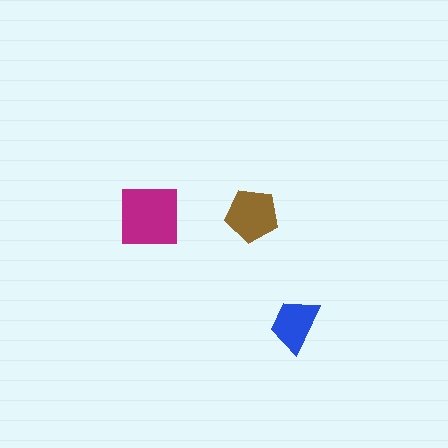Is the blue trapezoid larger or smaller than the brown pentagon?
Smaller.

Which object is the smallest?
The blue trapezoid.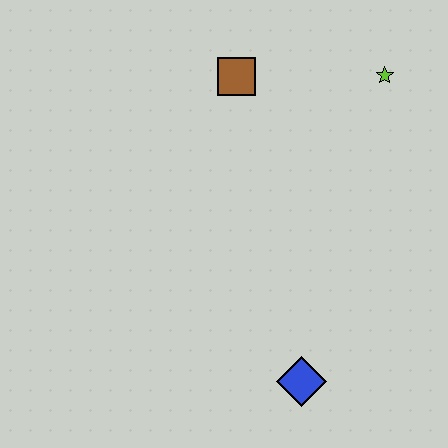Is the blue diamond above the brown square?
No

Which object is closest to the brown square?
The lime star is closest to the brown square.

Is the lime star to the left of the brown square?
No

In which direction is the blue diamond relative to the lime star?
The blue diamond is below the lime star.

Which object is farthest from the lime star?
The blue diamond is farthest from the lime star.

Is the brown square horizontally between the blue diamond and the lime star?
No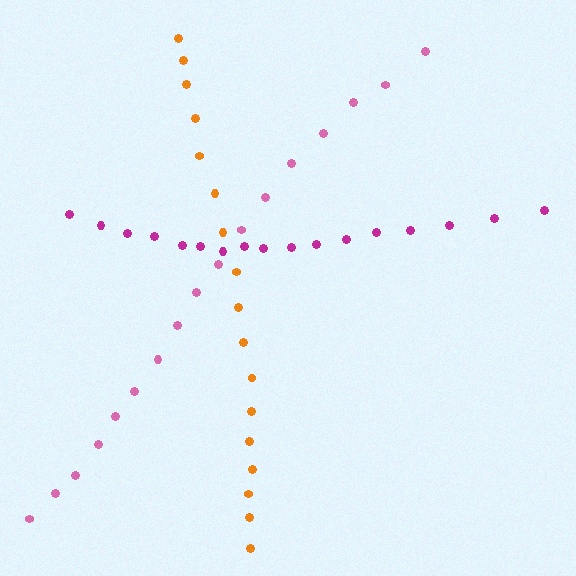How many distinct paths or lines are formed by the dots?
There are 3 distinct paths.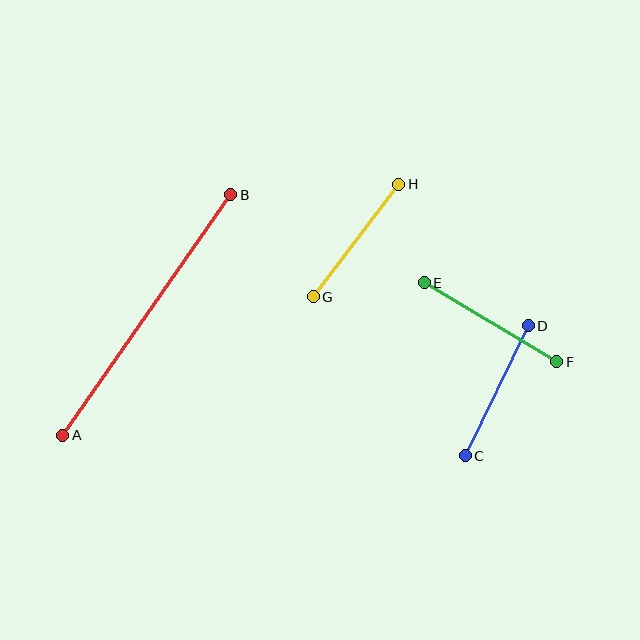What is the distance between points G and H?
The distance is approximately 141 pixels.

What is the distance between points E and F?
The distance is approximately 154 pixels.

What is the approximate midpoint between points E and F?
The midpoint is at approximately (490, 322) pixels.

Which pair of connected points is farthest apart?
Points A and B are farthest apart.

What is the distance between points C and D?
The distance is approximately 145 pixels.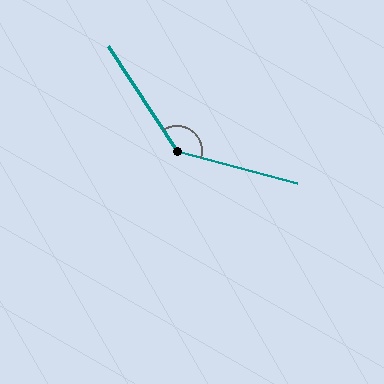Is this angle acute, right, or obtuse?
It is obtuse.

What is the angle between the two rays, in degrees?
Approximately 138 degrees.